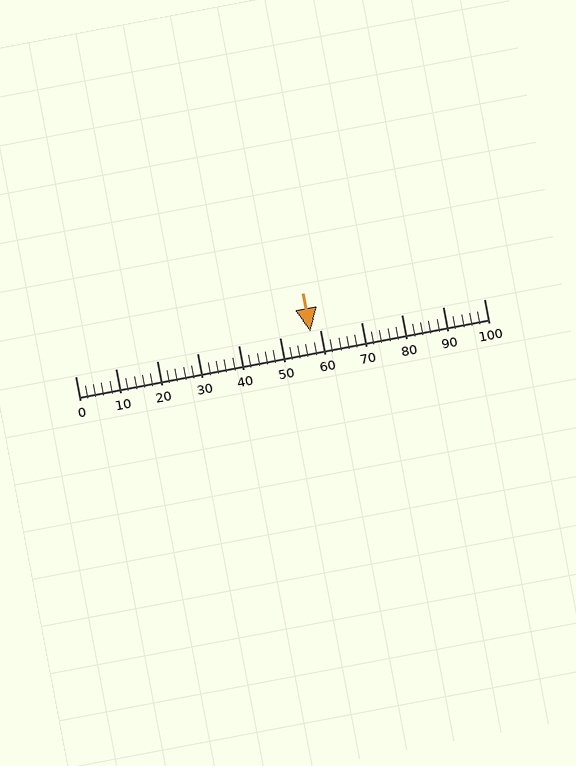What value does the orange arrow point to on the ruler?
The orange arrow points to approximately 58.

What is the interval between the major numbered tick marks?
The major tick marks are spaced 10 units apart.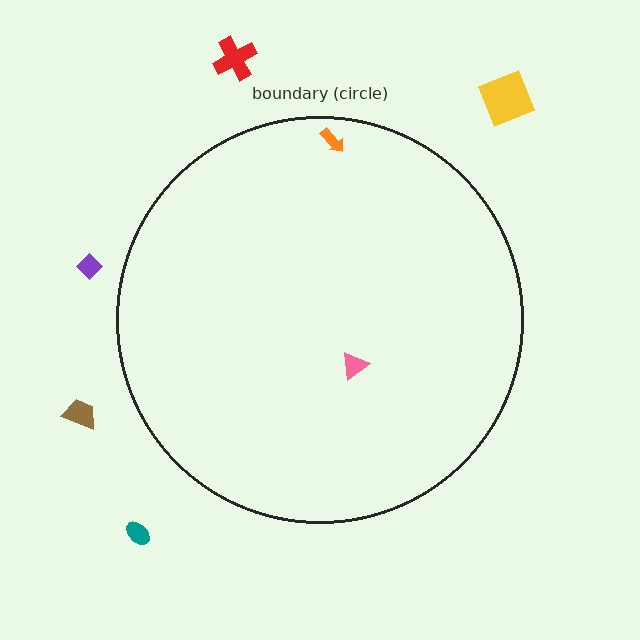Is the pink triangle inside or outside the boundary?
Inside.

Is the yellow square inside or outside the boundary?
Outside.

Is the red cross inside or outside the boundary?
Outside.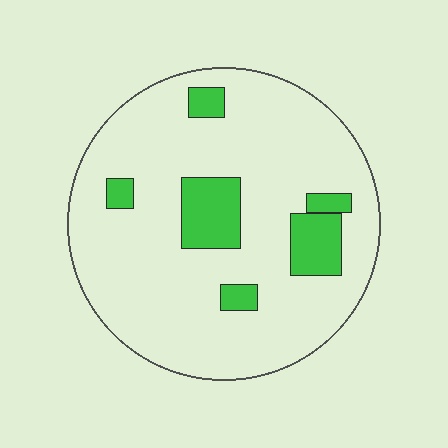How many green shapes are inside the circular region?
6.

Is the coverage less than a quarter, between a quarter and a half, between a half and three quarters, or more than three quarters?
Less than a quarter.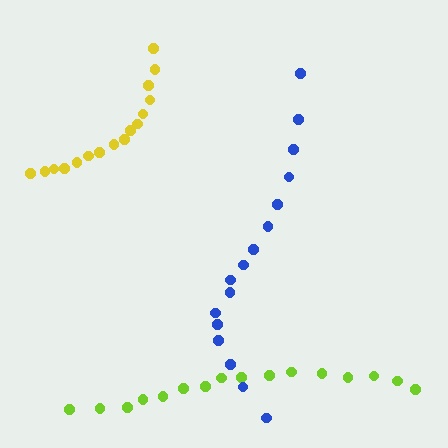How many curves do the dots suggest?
There are 3 distinct paths.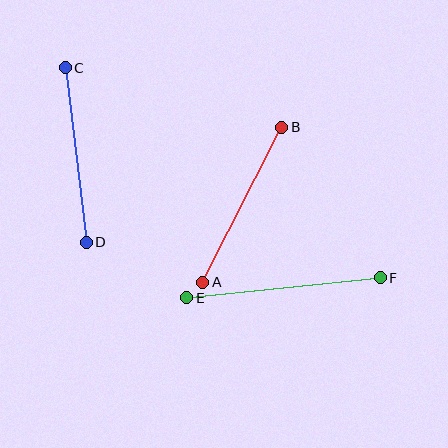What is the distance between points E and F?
The distance is approximately 195 pixels.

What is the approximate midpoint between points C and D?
The midpoint is at approximately (76, 155) pixels.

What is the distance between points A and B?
The distance is approximately 174 pixels.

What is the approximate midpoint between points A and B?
The midpoint is at approximately (242, 205) pixels.